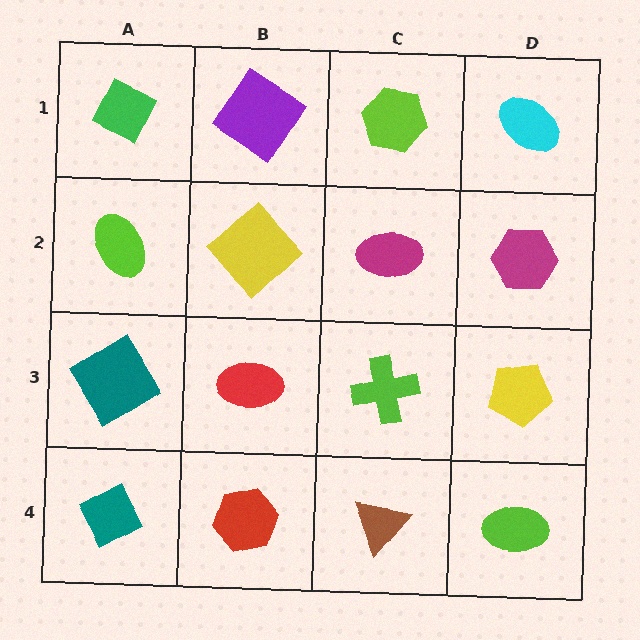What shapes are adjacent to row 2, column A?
A green diamond (row 1, column A), a teal diamond (row 3, column A), a yellow diamond (row 2, column B).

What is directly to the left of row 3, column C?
A red ellipse.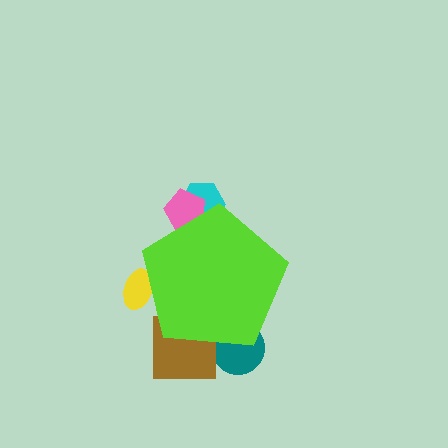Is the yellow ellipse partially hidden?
Yes, the yellow ellipse is partially hidden behind the lime pentagon.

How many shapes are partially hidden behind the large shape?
6 shapes are partially hidden.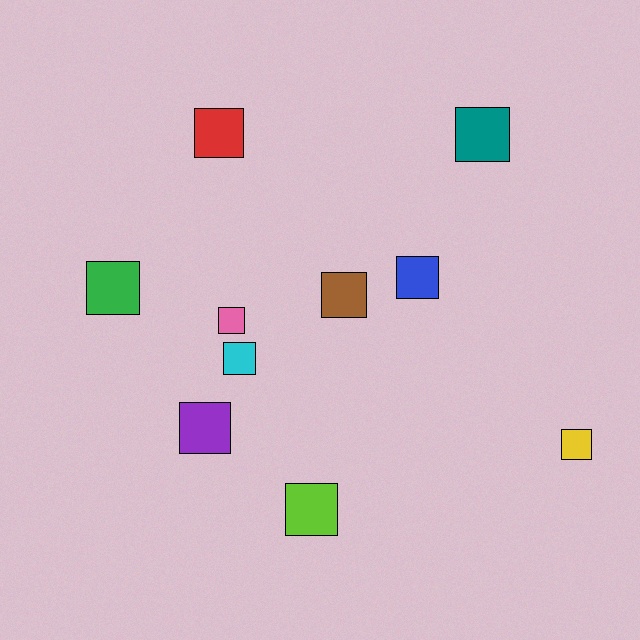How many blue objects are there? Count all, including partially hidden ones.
There is 1 blue object.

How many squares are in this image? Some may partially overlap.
There are 10 squares.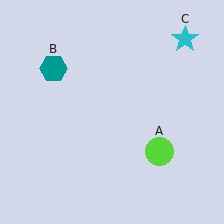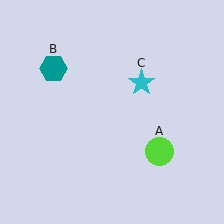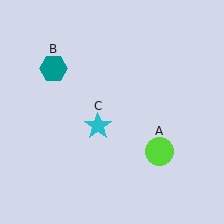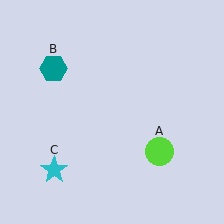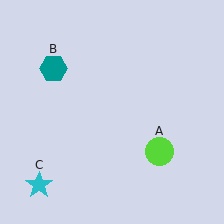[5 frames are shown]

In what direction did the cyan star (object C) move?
The cyan star (object C) moved down and to the left.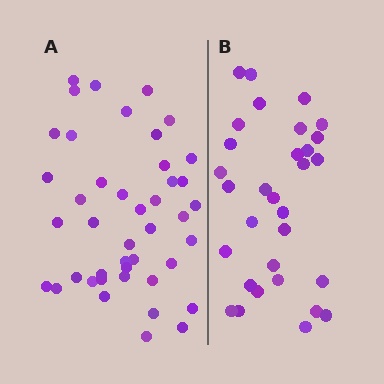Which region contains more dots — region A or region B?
Region A (the left region) has more dots.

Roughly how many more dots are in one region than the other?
Region A has roughly 12 or so more dots than region B.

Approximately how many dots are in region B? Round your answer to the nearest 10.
About 30 dots. (The exact count is 31, which rounds to 30.)